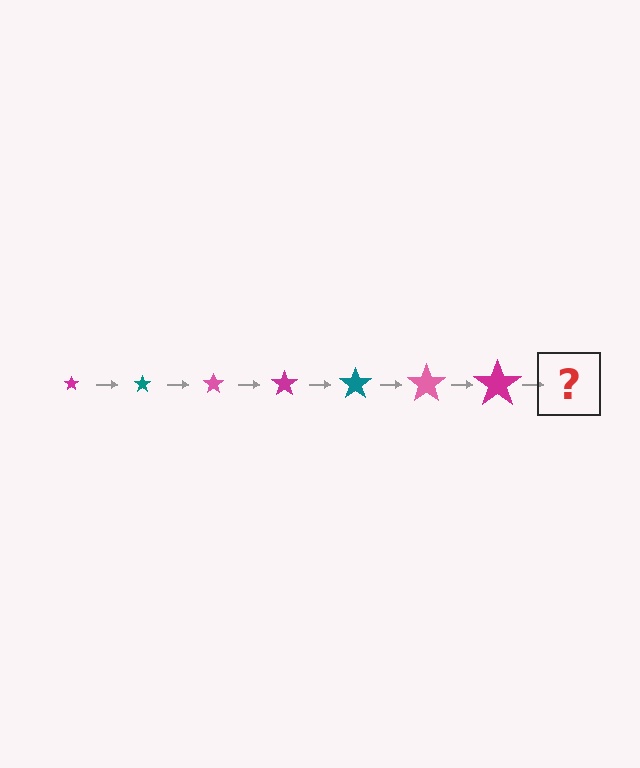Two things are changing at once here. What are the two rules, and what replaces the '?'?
The two rules are that the star grows larger each step and the color cycles through magenta, teal, and pink. The '?' should be a teal star, larger than the previous one.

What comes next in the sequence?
The next element should be a teal star, larger than the previous one.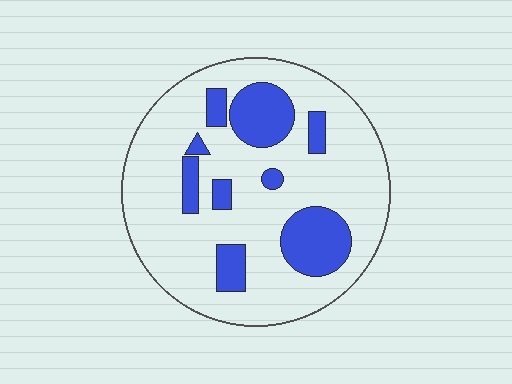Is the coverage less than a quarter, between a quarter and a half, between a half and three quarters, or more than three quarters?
Less than a quarter.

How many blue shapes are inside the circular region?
9.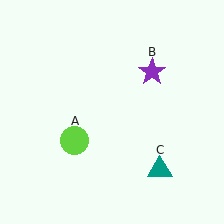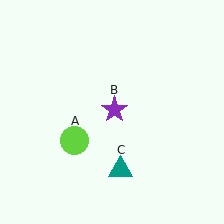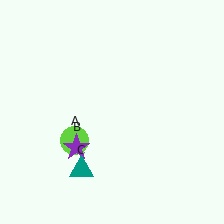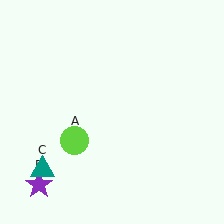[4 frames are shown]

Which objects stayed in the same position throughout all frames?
Lime circle (object A) remained stationary.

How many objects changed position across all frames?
2 objects changed position: purple star (object B), teal triangle (object C).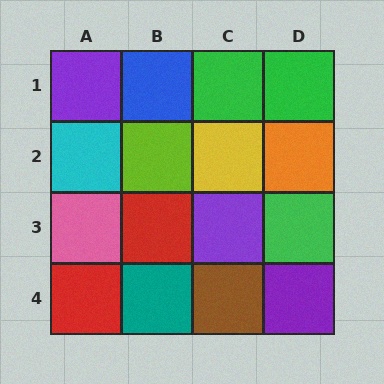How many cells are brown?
1 cell is brown.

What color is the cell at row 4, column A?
Red.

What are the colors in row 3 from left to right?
Pink, red, purple, green.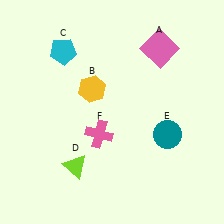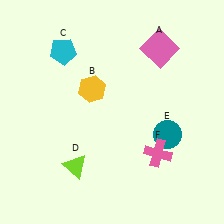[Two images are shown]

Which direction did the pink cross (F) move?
The pink cross (F) moved right.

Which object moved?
The pink cross (F) moved right.